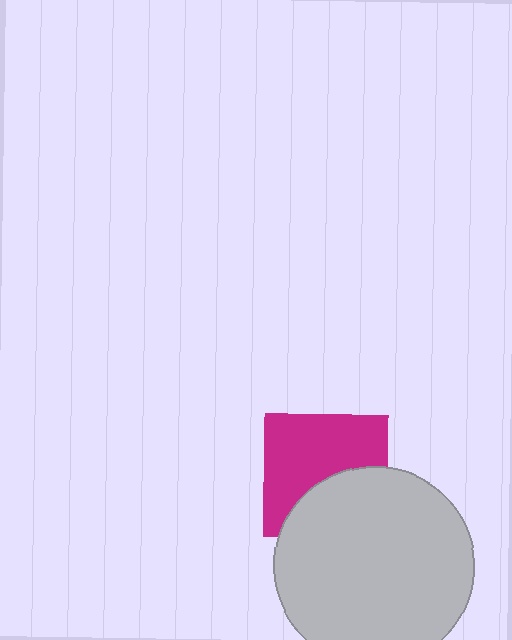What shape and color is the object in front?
The object in front is a light gray circle.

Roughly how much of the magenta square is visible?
About half of it is visible (roughly 60%).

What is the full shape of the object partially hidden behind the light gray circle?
The partially hidden object is a magenta square.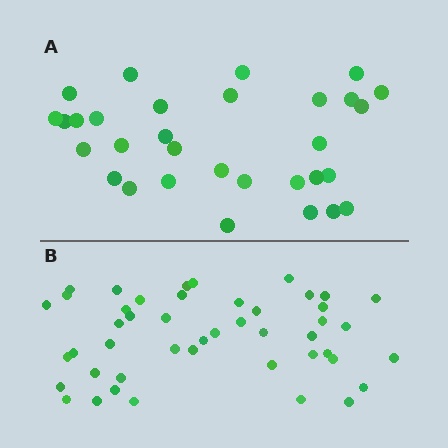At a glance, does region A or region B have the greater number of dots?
Region B (the bottom region) has more dots.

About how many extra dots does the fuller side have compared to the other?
Region B has approximately 15 more dots than region A.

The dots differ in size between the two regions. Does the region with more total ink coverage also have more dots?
No. Region A has more total ink coverage because its dots are larger, but region B actually contains more individual dots. Total area can be misleading — the number of items is what matters here.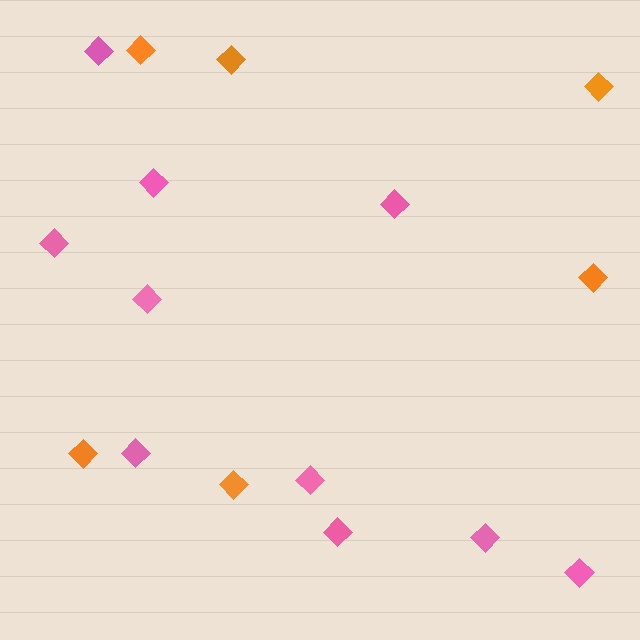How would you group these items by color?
There are 2 groups: one group of pink diamonds (10) and one group of orange diamonds (6).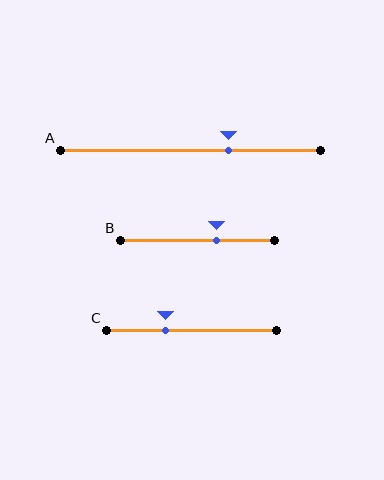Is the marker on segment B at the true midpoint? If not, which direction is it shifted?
No, the marker on segment B is shifted to the right by about 12% of the segment length.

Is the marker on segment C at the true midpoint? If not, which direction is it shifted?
No, the marker on segment C is shifted to the left by about 16% of the segment length.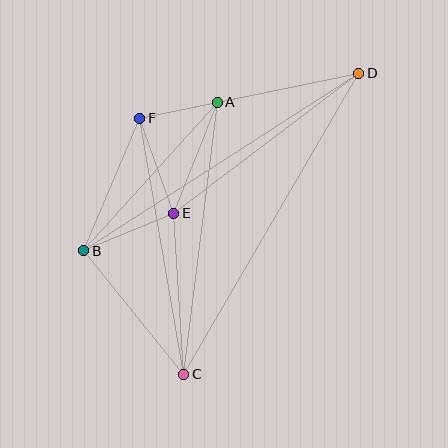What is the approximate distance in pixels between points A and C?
The distance between A and C is approximately 274 pixels.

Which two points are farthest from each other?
Points C and D are farthest from each other.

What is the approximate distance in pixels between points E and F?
The distance between E and F is approximately 101 pixels.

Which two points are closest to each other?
Points A and F are closest to each other.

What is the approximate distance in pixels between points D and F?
The distance between D and F is approximately 224 pixels.